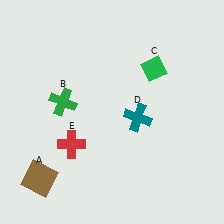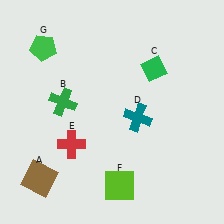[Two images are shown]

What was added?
A lime square (F), a green pentagon (G) were added in Image 2.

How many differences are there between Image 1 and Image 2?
There are 2 differences between the two images.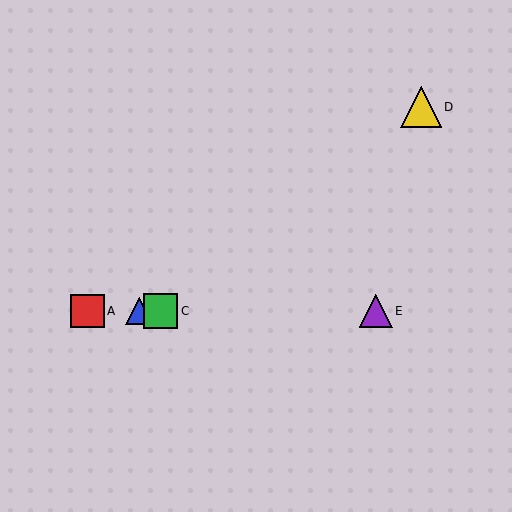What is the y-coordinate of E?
Object E is at y≈311.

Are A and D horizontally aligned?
No, A is at y≈311 and D is at y≈107.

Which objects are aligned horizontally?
Objects A, B, C, E are aligned horizontally.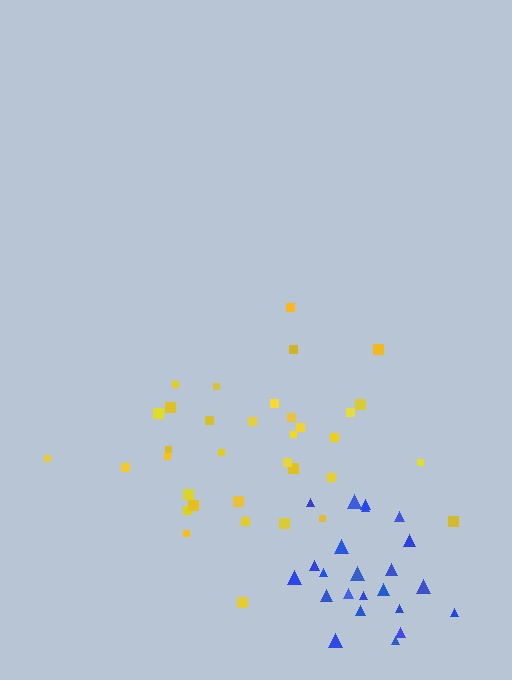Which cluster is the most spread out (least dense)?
Yellow.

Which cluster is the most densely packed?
Blue.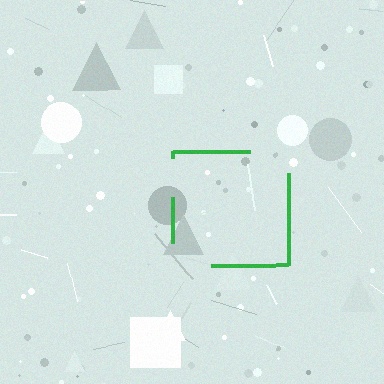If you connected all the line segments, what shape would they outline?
They would outline a square.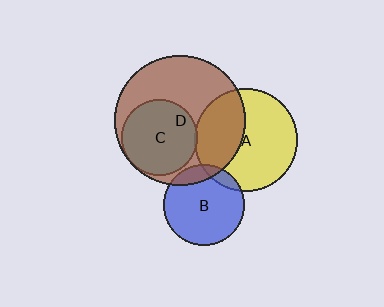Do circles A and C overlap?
Yes.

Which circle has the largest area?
Circle D (brown).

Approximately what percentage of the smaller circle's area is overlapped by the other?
Approximately 5%.